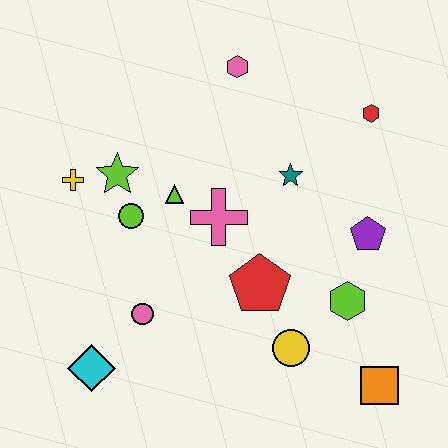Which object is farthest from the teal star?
The cyan diamond is farthest from the teal star.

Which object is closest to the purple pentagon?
The lime hexagon is closest to the purple pentagon.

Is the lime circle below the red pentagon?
No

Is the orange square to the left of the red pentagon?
No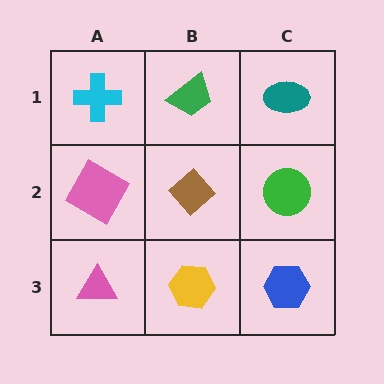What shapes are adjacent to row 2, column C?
A teal ellipse (row 1, column C), a blue hexagon (row 3, column C), a brown diamond (row 2, column B).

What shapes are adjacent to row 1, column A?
A pink square (row 2, column A), a green trapezoid (row 1, column B).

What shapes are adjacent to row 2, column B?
A green trapezoid (row 1, column B), a yellow hexagon (row 3, column B), a pink square (row 2, column A), a green circle (row 2, column C).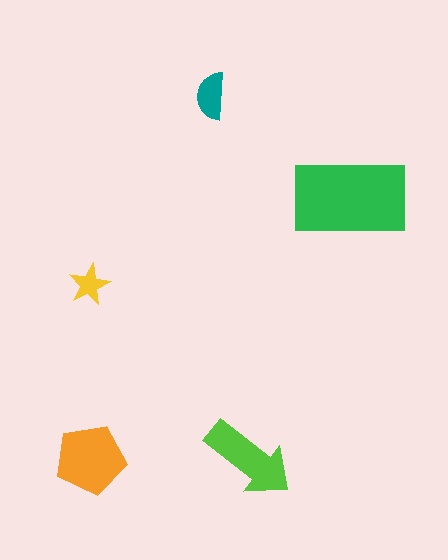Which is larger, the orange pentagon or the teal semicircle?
The orange pentagon.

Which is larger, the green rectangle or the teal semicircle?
The green rectangle.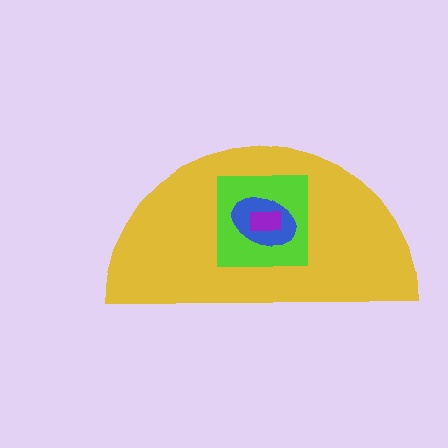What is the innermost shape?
The purple rectangle.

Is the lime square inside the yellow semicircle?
Yes.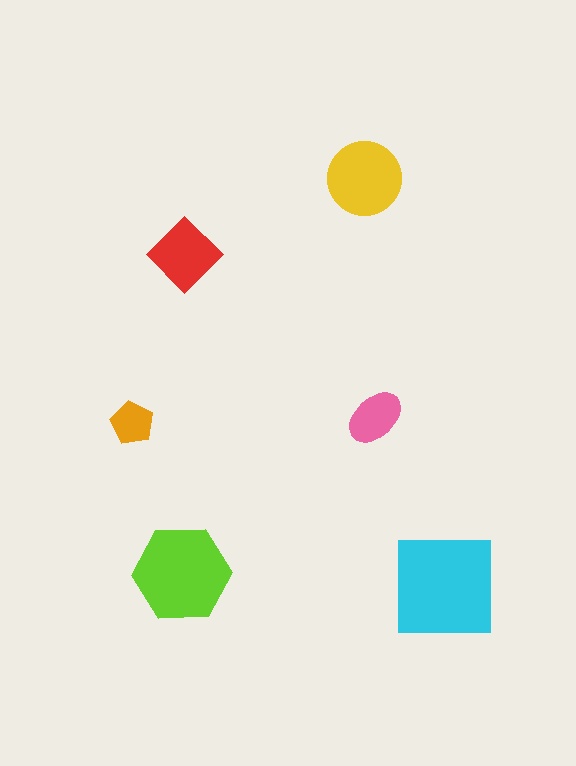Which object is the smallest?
The orange pentagon.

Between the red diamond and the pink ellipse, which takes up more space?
The red diamond.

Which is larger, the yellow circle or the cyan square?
The cyan square.